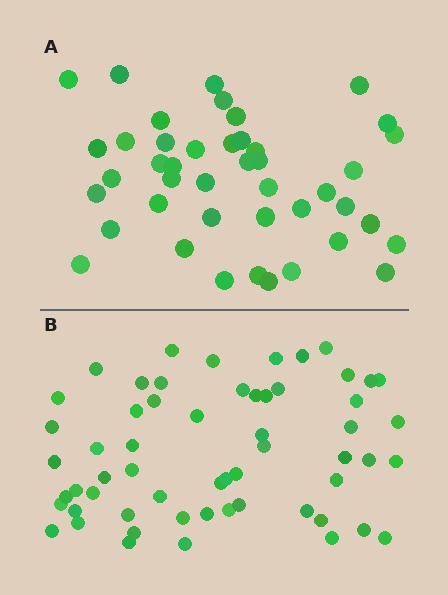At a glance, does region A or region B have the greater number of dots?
Region B (the bottom region) has more dots.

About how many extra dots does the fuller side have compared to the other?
Region B has approximately 15 more dots than region A.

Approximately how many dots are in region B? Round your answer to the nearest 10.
About 60 dots. (The exact count is 58, which rounds to 60.)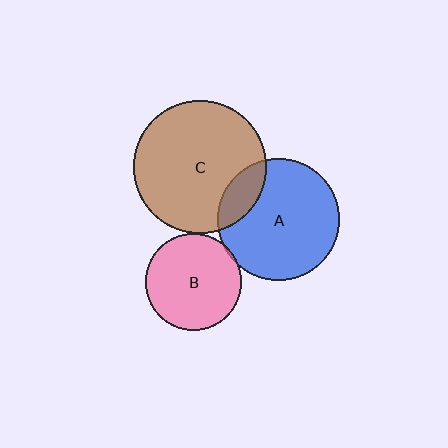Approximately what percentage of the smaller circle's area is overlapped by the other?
Approximately 15%.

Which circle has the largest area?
Circle C (brown).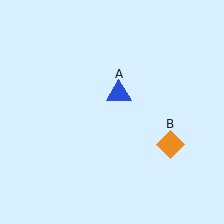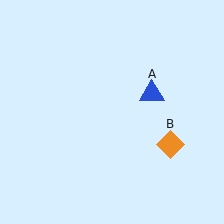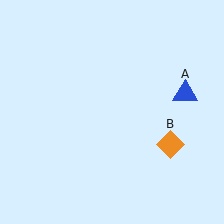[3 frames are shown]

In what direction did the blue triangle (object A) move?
The blue triangle (object A) moved right.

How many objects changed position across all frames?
1 object changed position: blue triangle (object A).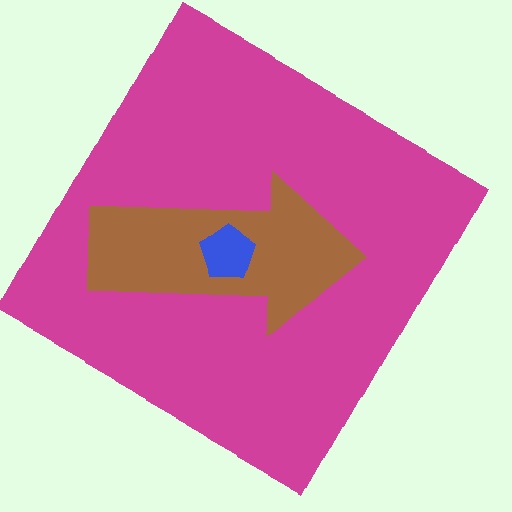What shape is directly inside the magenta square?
The brown arrow.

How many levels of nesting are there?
3.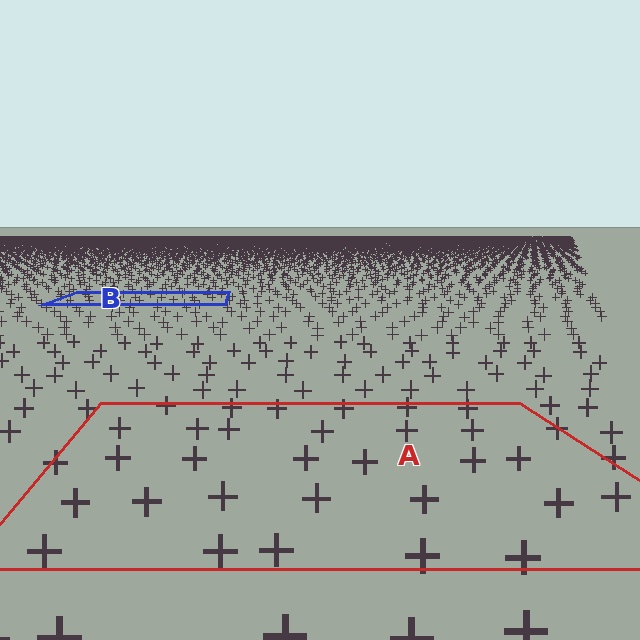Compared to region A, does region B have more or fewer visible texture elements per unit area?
Region B has more texture elements per unit area — they are packed more densely because it is farther away.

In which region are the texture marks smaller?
The texture marks are smaller in region B, because it is farther away.